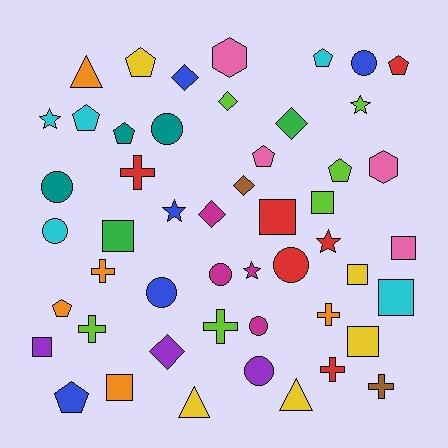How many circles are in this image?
There are 9 circles.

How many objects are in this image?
There are 50 objects.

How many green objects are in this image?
There are 2 green objects.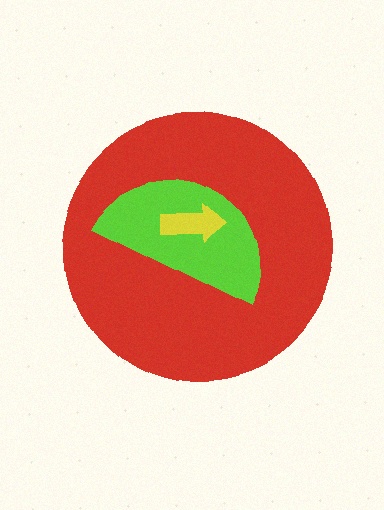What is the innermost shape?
The yellow arrow.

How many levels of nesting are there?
3.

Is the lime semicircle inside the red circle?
Yes.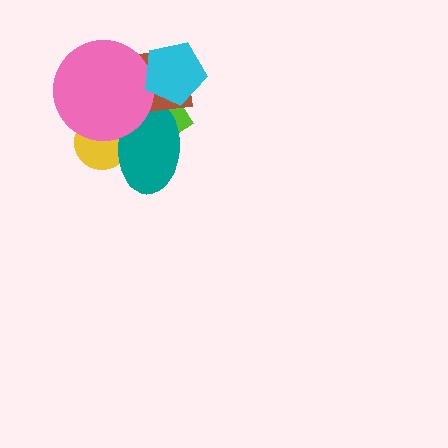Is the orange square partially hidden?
Yes, it is partially covered by another shape.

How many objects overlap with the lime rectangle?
5 objects overlap with the lime rectangle.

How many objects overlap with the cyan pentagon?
3 objects overlap with the cyan pentagon.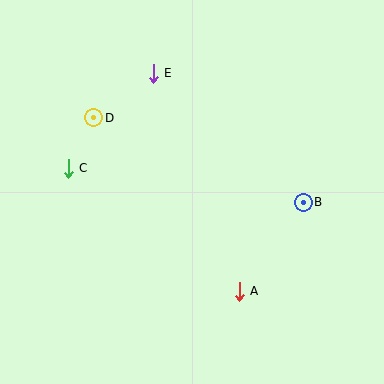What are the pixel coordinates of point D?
Point D is at (94, 118).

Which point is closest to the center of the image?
Point A at (239, 291) is closest to the center.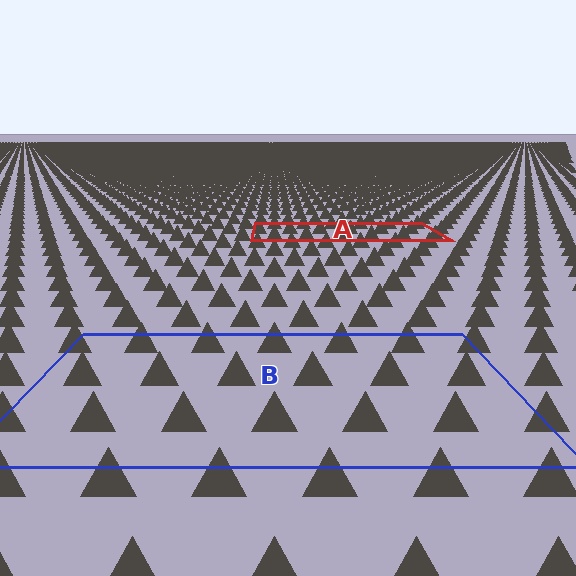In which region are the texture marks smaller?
The texture marks are smaller in region A, because it is farther away.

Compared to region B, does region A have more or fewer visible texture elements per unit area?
Region A has more texture elements per unit area — they are packed more densely because it is farther away.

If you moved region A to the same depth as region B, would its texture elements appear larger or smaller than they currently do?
They would appear larger. At a closer depth, the same texture elements are projected at a bigger on-screen size.